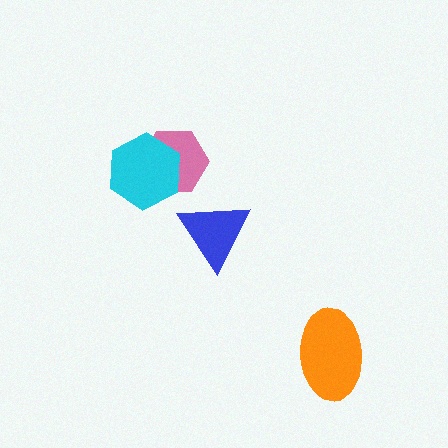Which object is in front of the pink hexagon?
The cyan hexagon is in front of the pink hexagon.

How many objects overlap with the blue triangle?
0 objects overlap with the blue triangle.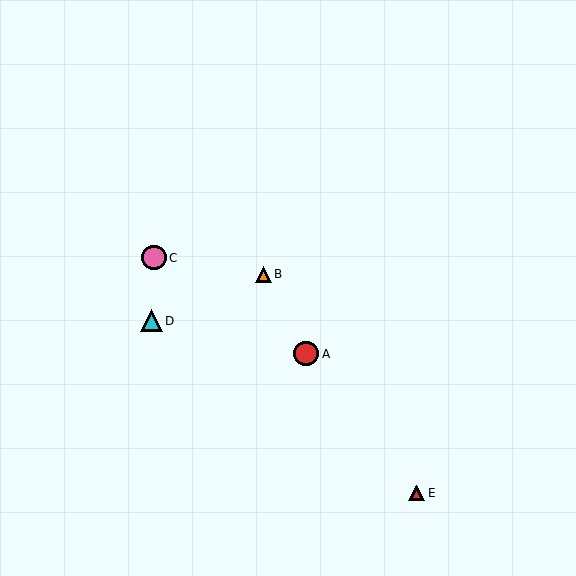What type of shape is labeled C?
Shape C is a pink circle.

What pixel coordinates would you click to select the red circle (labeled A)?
Click at (306, 354) to select the red circle A.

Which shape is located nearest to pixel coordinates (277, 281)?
The orange triangle (labeled B) at (263, 274) is nearest to that location.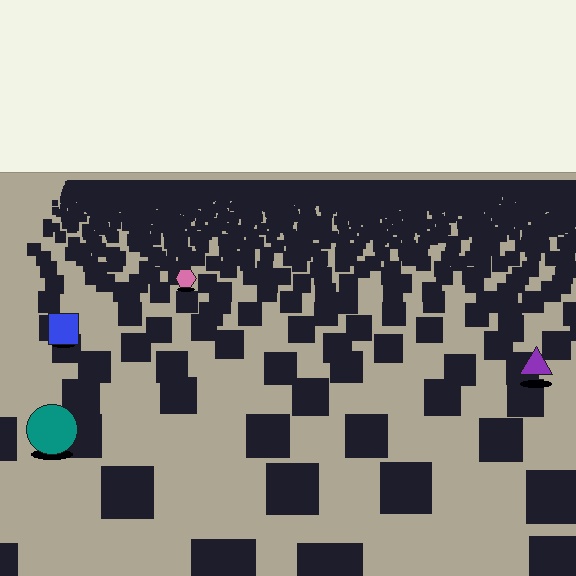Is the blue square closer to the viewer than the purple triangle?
No. The purple triangle is closer — you can tell from the texture gradient: the ground texture is coarser near it.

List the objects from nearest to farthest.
From nearest to farthest: the teal circle, the purple triangle, the blue square, the pink hexagon.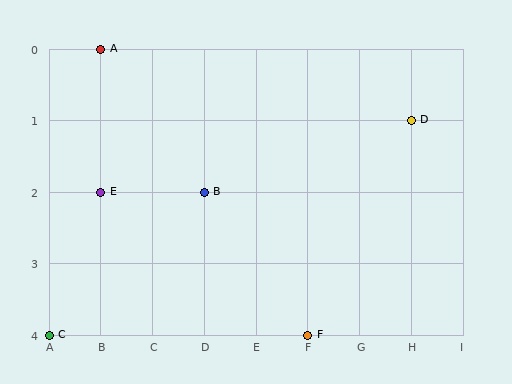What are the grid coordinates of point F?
Point F is at grid coordinates (F, 4).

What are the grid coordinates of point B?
Point B is at grid coordinates (D, 2).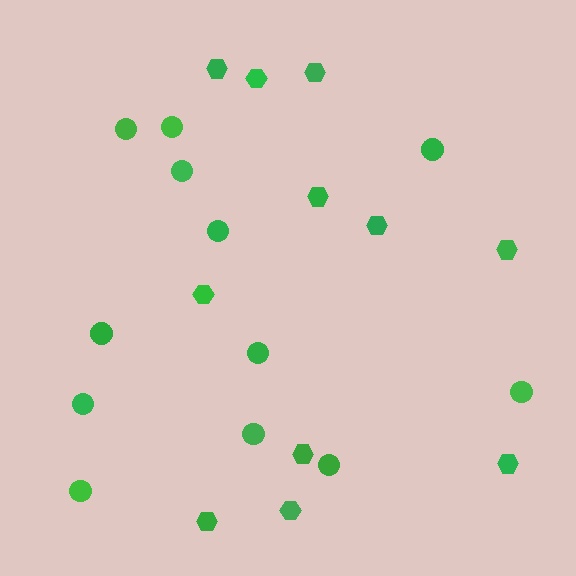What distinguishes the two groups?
There are 2 groups: one group of circles (12) and one group of hexagons (11).